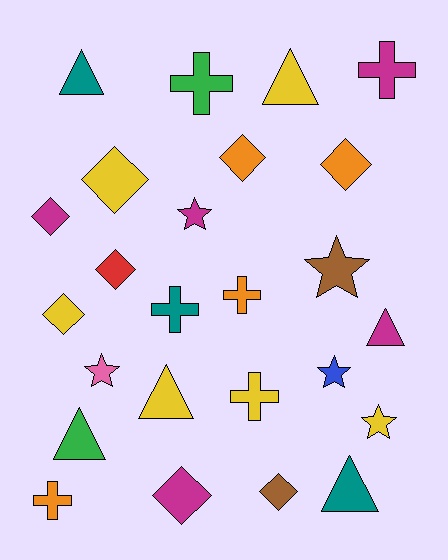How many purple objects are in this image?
There are no purple objects.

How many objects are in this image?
There are 25 objects.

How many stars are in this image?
There are 5 stars.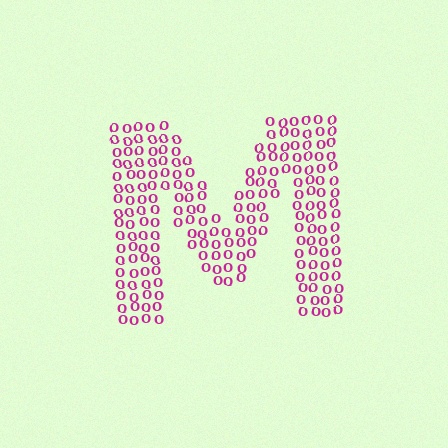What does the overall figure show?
The overall figure shows the letter M.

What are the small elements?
The small elements are letter O's.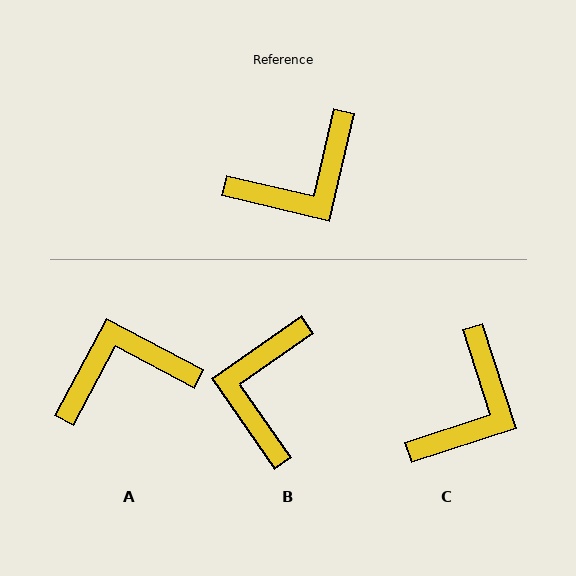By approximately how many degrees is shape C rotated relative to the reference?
Approximately 31 degrees counter-clockwise.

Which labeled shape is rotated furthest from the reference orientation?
A, about 165 degrees away.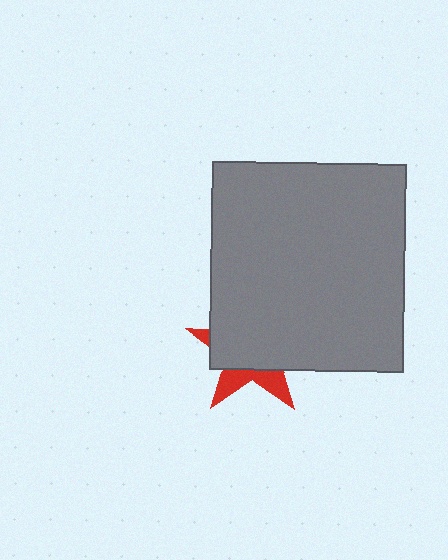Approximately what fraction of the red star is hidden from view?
Roughly 69% of the red star is hidden behind the gray rectangle.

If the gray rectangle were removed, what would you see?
You would see the complete red star.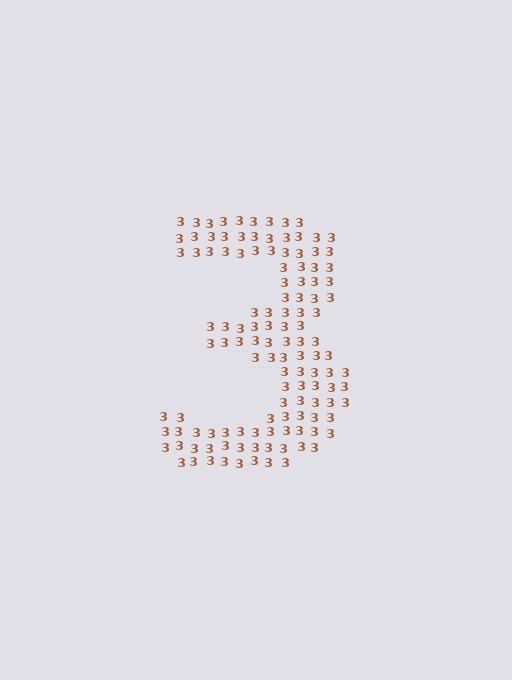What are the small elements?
The small elements are digit 3's.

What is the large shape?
The large shape is the digit 3.